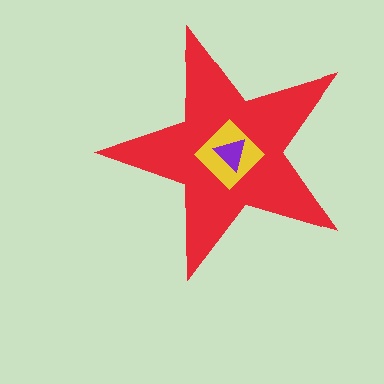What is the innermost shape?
The purple triangle.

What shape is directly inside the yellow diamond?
The purple triangle.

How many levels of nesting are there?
3.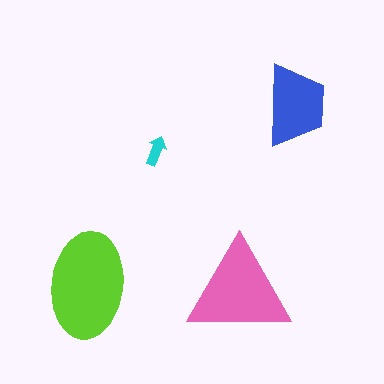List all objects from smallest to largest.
The cyan arrow, the blue trapezoid, the pink triangle, the lime ellipse.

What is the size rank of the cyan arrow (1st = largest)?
4th.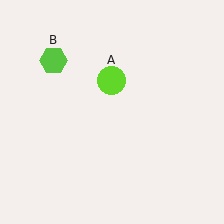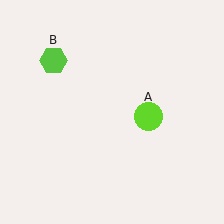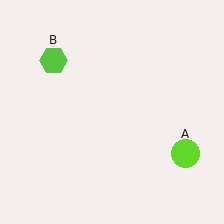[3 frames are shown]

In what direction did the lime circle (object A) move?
The lime circle (object A) moved down and to the right.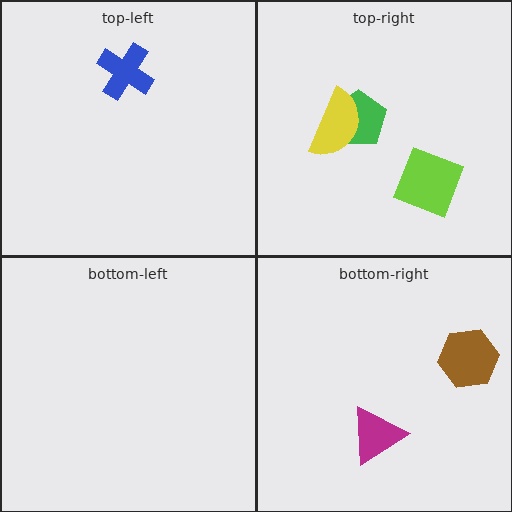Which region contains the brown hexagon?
The bottom-right region.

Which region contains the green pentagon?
The top-right region.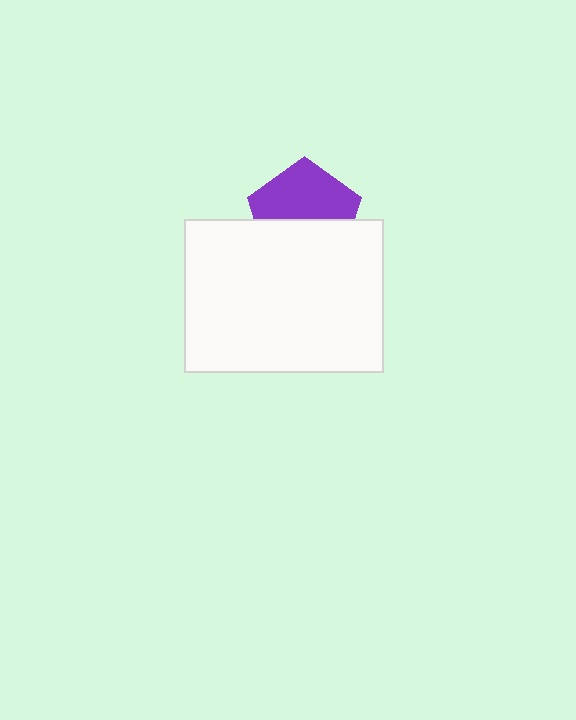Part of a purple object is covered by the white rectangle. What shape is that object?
It is a pentagon.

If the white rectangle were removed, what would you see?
You would see the complete purple pentagon.